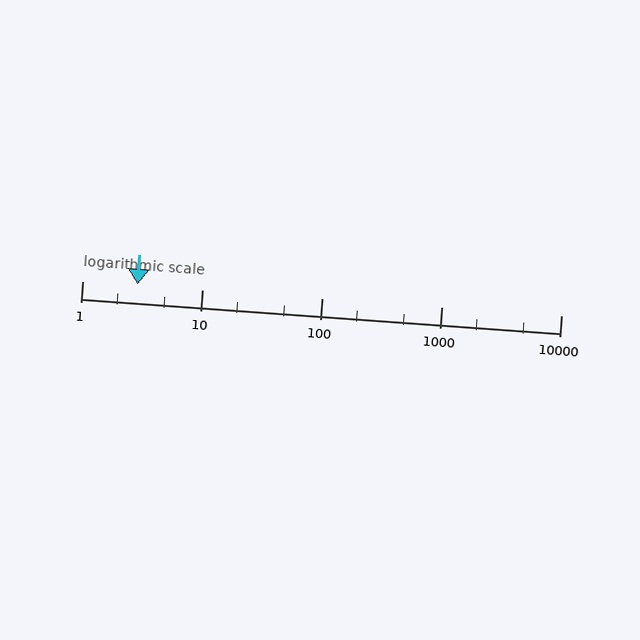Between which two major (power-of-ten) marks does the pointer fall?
The pointer is between 1 and 10.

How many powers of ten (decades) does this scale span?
The scale spans 4 decades, from 1 to 10000.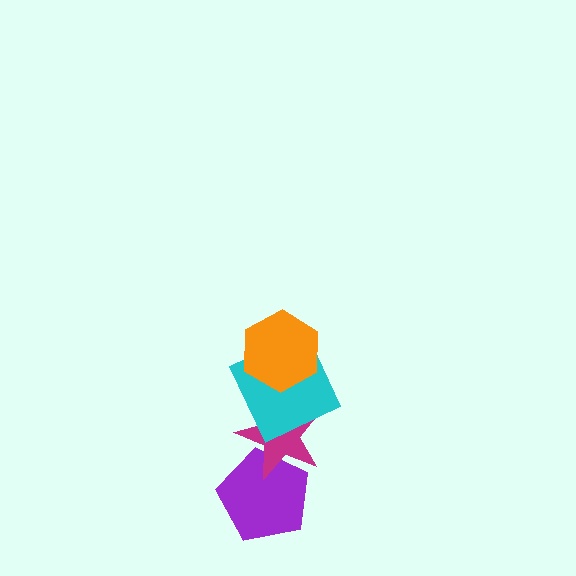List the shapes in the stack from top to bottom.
From top to bottom: the orange hexagon, the cyan square, the magenta star, the purple pentagon.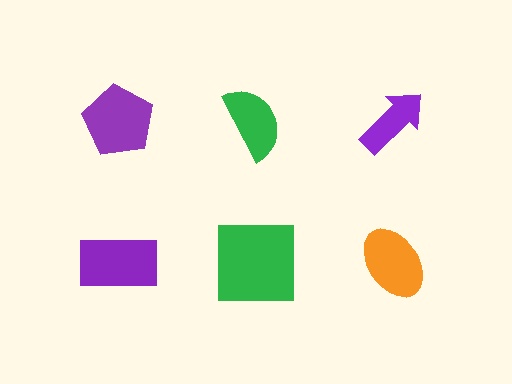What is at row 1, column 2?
A green semicircle.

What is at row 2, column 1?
A purple rectangle.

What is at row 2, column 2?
A green square.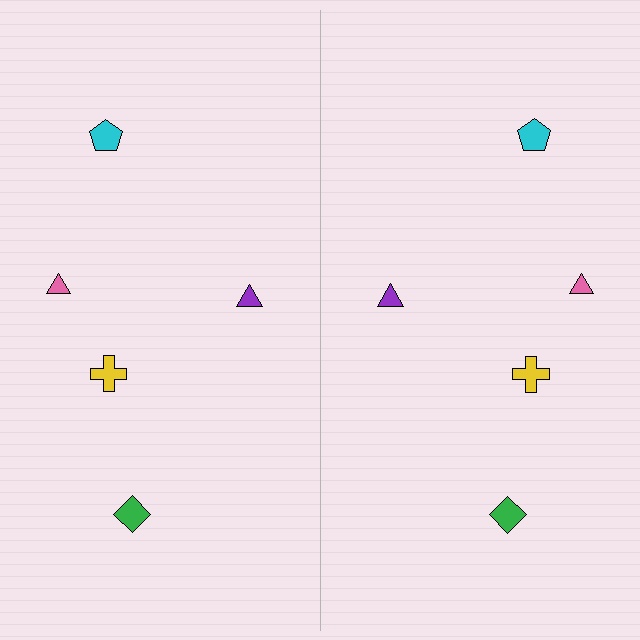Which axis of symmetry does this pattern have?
The pattern has a vertical axis of symmetry running through the center of the image.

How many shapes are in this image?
There are 10 shapes in this image.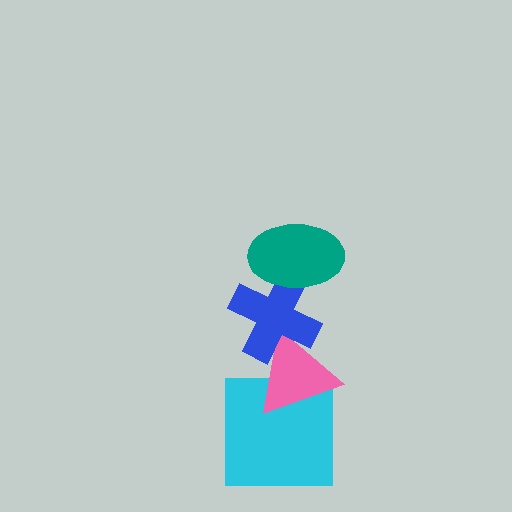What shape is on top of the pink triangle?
The blue cross is on top of the pink triangle.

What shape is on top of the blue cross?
The teal ellipse is on top of the blue cross.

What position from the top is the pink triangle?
The pink triangle is 3rd from the top.